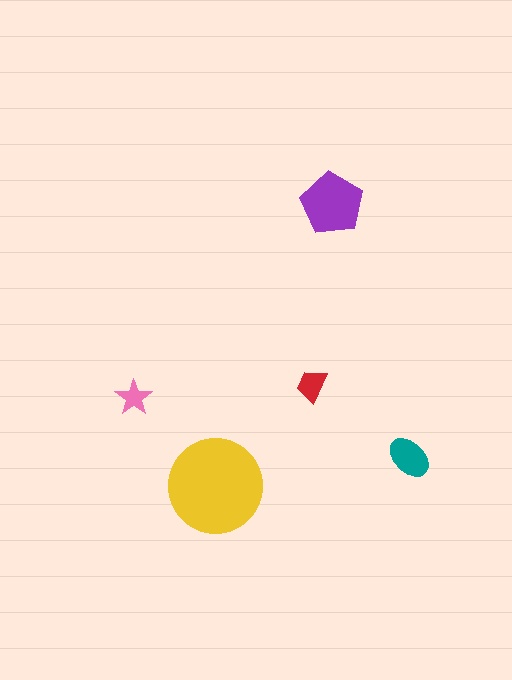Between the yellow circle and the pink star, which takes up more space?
The yellow circle.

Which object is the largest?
The yellow circle.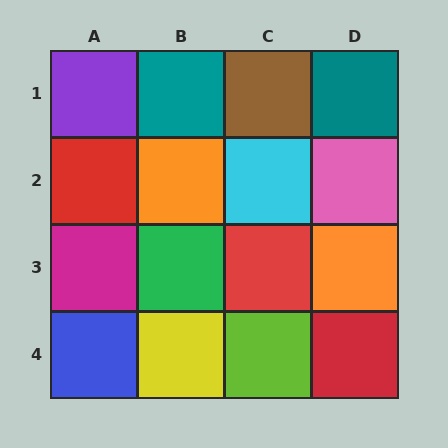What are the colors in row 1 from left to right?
Purple, teal, brown, teal.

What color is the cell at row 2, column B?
Orange.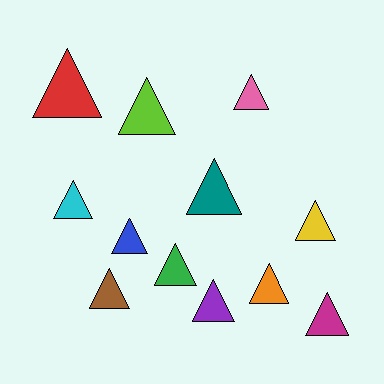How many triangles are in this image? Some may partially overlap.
There are 12 triangles.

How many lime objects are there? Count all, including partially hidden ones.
There is 1 lime object.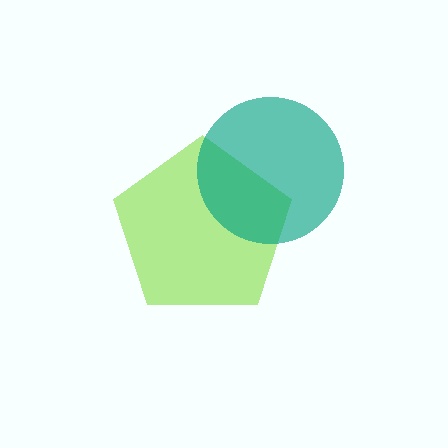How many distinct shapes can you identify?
There are 2 distinct shapes: a lime pentagon, a teal circle.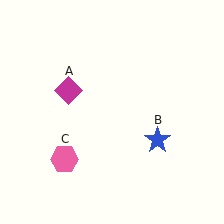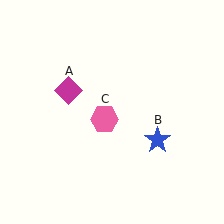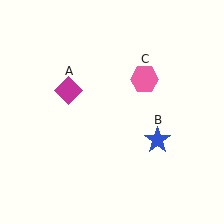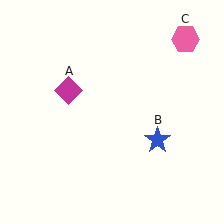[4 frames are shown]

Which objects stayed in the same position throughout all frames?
Magenta diamond (object A) and blue star (object B) remained stationary.